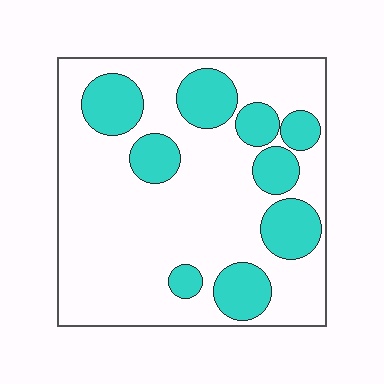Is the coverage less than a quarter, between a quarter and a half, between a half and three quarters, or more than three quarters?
Between a quarter and a half.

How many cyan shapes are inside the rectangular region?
9.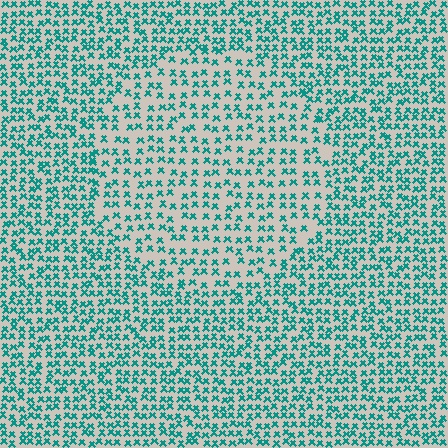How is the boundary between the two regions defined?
The boundary is defined by a change in element density (approximately 1.6x ratio). All elements are the same color, size, and shape.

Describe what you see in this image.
The image contains small teal elements arranged at two different densities. A circle-shaped region is visible where the elements are less densely packed than the surrounding area.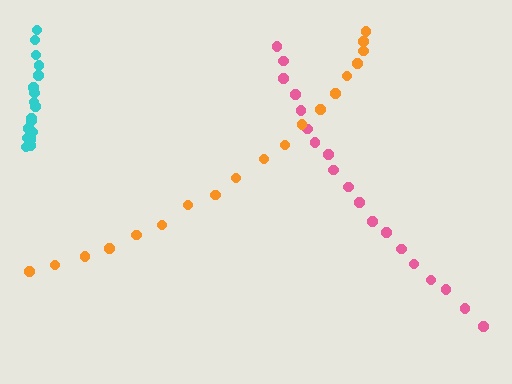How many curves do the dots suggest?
There are 3 distinct paths.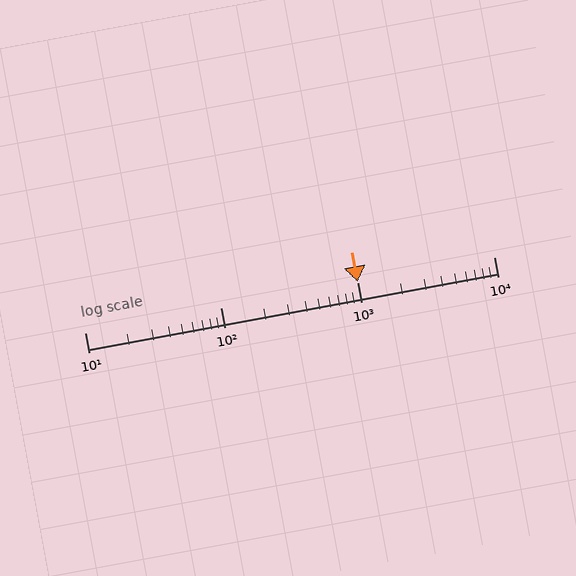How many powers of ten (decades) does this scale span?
The scale spans 3 decades, from 10 to 10000.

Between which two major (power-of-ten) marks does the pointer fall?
The pointer is between 1000 and 10000.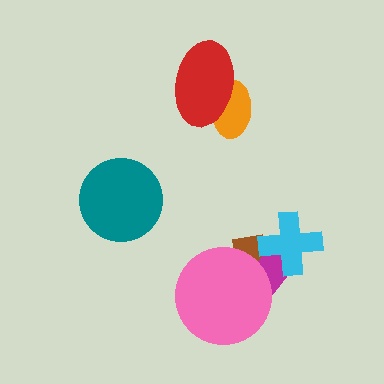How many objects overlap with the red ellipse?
1 object overlaps with the red ellipse.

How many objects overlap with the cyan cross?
2 objects overlap with the cyan cross.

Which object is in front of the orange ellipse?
The red ellipse is in front of the orange ellipse.